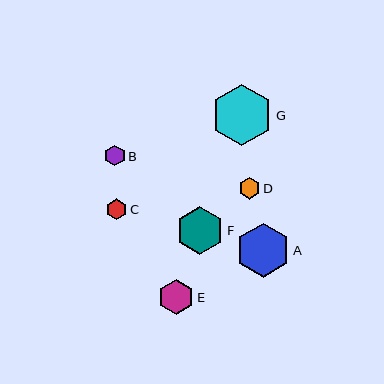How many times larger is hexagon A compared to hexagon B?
Hexagon A is approximately 2.6 times the size of hexagon B.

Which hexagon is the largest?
Hexagon G is the largest with a size of approximately 62 pixels.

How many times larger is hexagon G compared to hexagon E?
Hexagon G is approximately 1.8 times the size of hexagon E.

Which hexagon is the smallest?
Hexagon B is the smallest with a size of approximately 21 pixels.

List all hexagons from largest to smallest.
From largest to smallest: G, A, F, E, D, C, B.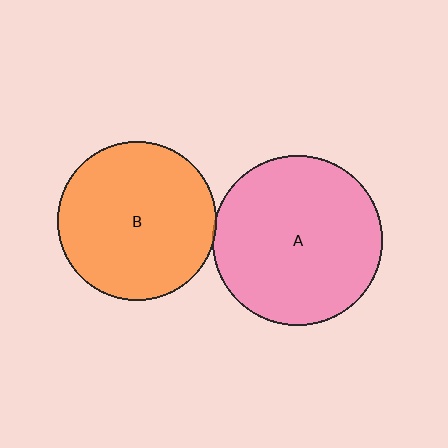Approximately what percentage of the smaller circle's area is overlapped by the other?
Approximately 5%.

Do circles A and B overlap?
Yes.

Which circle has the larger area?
Circle A (pink).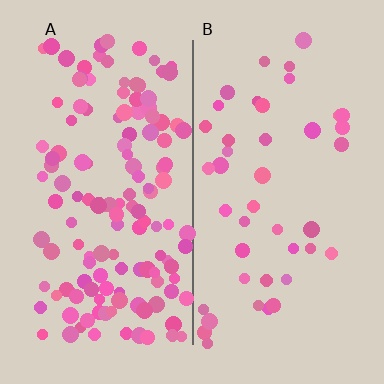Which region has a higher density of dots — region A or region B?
A (the left).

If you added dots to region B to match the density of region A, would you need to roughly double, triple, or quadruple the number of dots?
Approximately triple.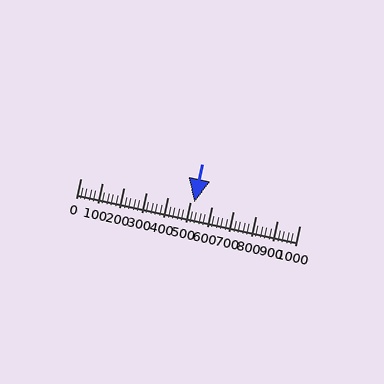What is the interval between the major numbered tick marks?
The major tick marks are spaced 100 units apart.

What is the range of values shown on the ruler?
The ruler shows values from 0 to 1000.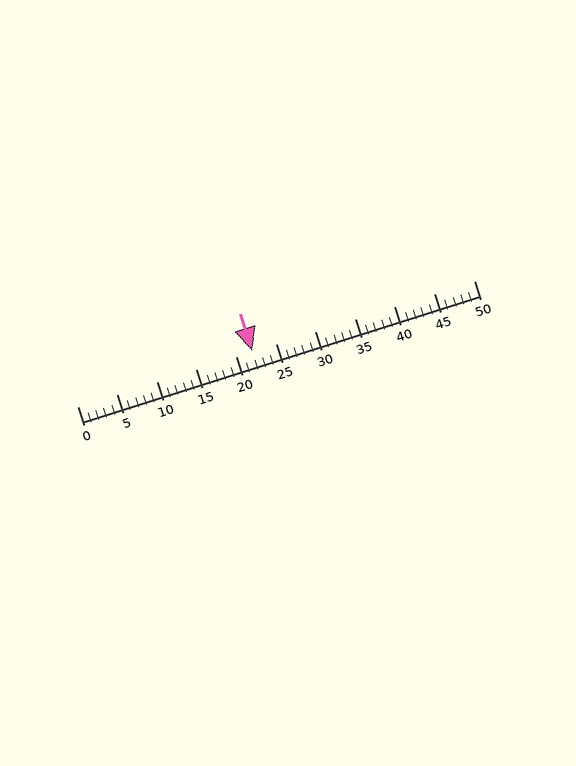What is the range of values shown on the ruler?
The ruler shows values from 0 to 50.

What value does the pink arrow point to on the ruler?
The pink arrow points to approximately 22.